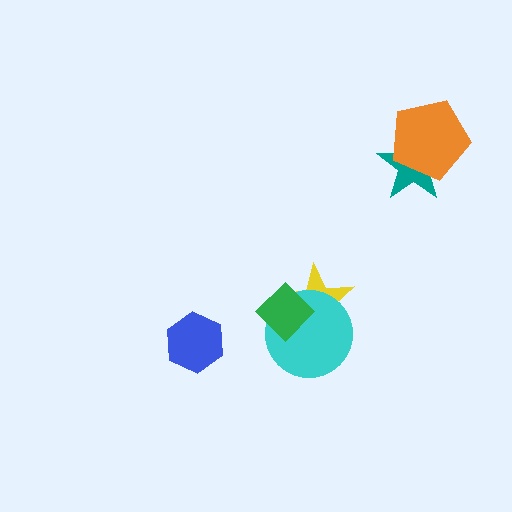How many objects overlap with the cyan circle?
2 objects overlap with the cyan circle.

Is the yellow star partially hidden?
Yes, it is partially covered by another shape.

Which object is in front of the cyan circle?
The green diamond is in front of the cyan circle.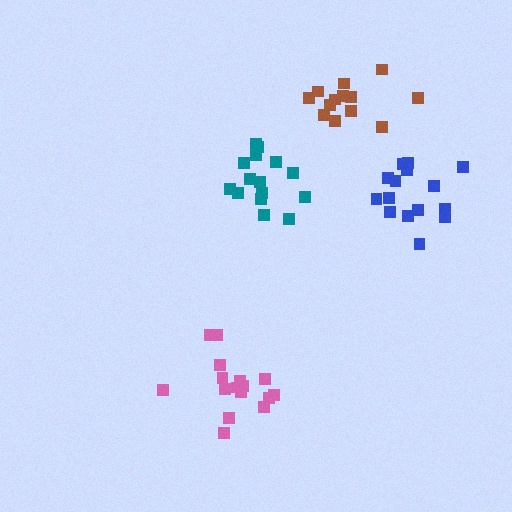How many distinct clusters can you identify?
There are 4 distinct clusters.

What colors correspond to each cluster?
The clusters are colored: pink, teal, brown, blue.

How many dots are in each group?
Group 1: 16 dots, Group 2: 15 dots, Group 3: 13 dots, Group 4: 15 dots (59 total).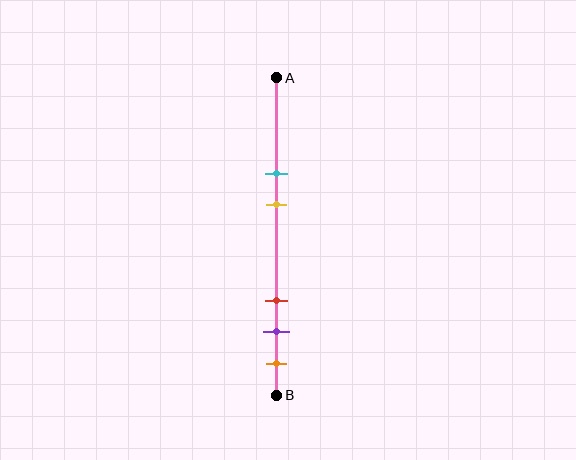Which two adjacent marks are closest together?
The purple and orange marks are the closest adjacent pair.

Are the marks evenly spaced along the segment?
No, the marks are not evenly spaced.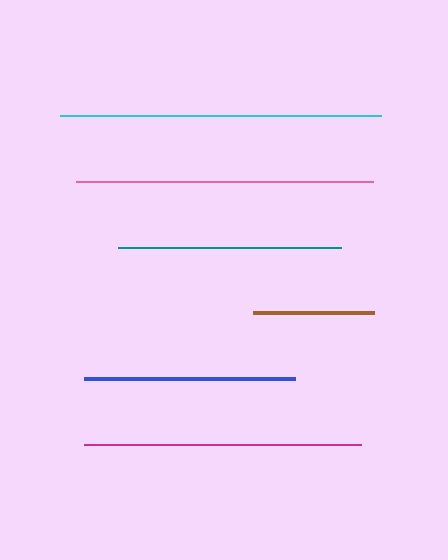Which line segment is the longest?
The cyan line is the longest at approximately 321 pixels.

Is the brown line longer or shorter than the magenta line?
The magenta line is longer than the brown line.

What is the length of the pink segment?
The pink segment is approximately 297 pixels long.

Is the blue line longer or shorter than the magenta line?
The magenta line is longer than the blue line.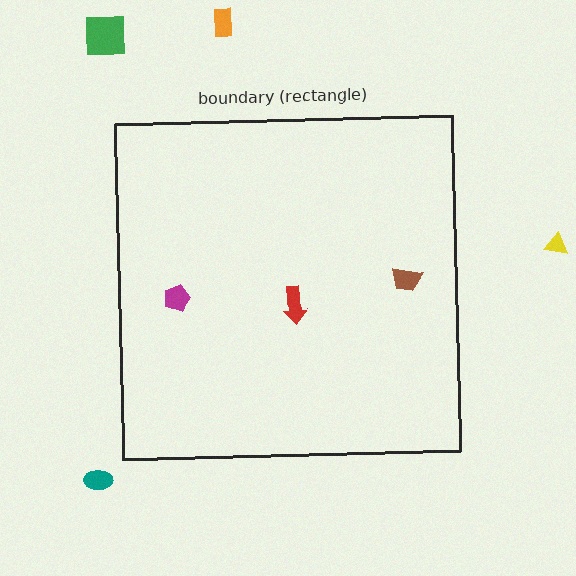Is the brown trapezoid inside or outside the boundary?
Inside.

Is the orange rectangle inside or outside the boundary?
Outside.